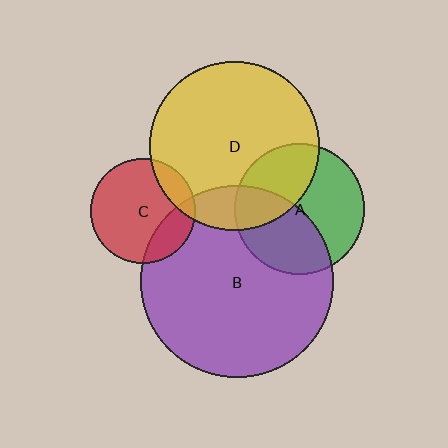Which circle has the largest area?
Circle B (purple).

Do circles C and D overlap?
Yes.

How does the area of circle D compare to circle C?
Approximately 2.6 times.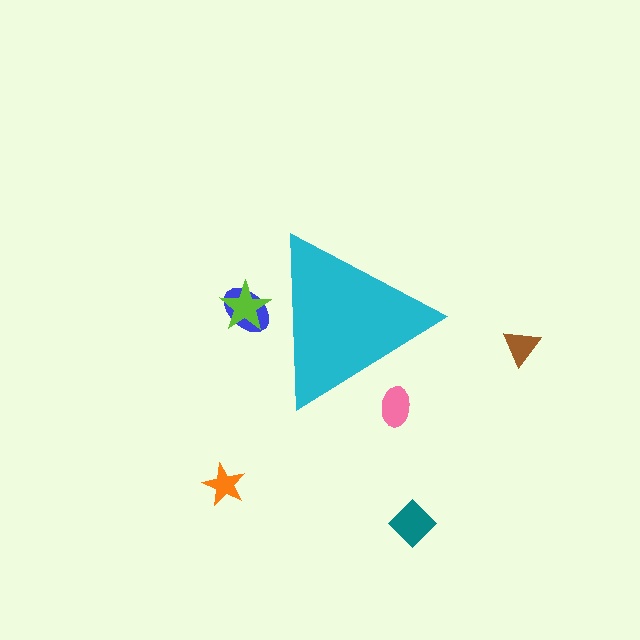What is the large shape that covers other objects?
A cyan triangle.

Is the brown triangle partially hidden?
No, the brown triangle is fully visible.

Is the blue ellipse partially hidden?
Yes, the blue ellipse is partially hidden behind the cyan triangle.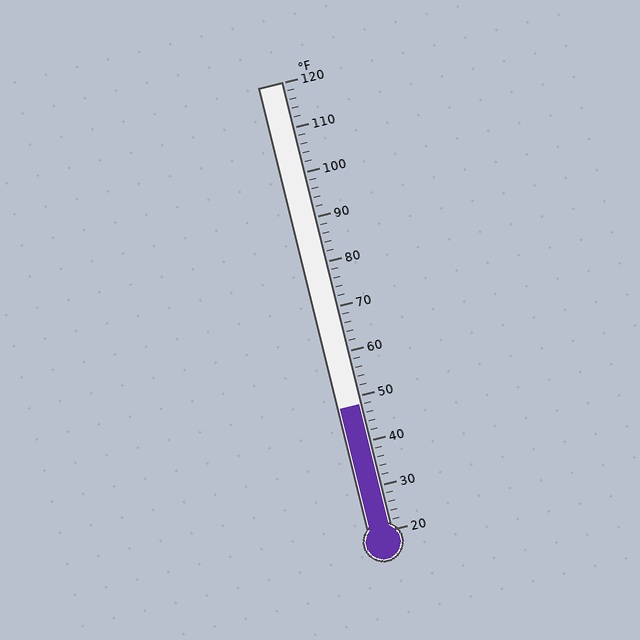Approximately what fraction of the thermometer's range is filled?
The thermometer is filled to approximately 30% of its range.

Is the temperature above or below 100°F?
The temperature is below 100°F.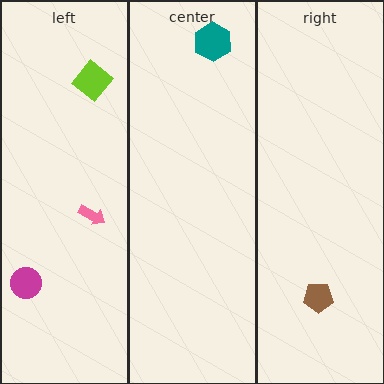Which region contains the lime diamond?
The left region.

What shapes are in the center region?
The teal hexagon.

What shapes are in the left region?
The magenta circle, the lime diamond, the pink arrow.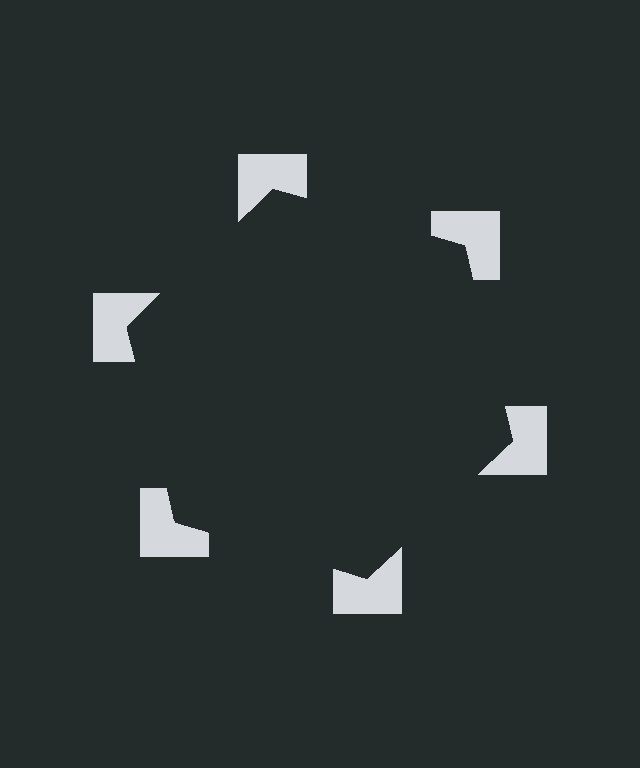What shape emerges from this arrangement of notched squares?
An illusory hexagon — its edges are inferred from the aligned wedge cuts in the notched squares, not physically drawn.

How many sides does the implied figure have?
6 sides.